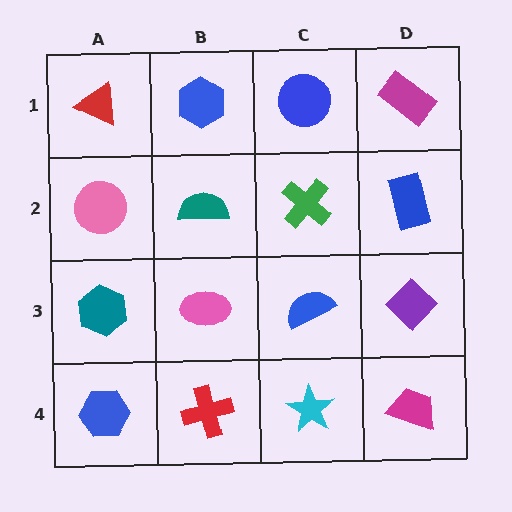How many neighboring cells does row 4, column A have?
2.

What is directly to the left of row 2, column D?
A green cross.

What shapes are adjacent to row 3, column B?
A teal semicircle (row 2, column B), a red cross (row 4, column B), a teal hexagon (row 3, column A), a blue semicircle (row 3, column C).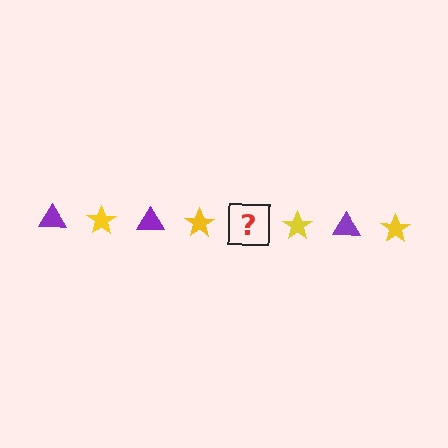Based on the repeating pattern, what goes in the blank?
The blank should be a purple triangle.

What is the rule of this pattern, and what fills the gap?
The rule is that the pattern alternates between purple triangle and yellow star. The gap should be filled with a purple triangle.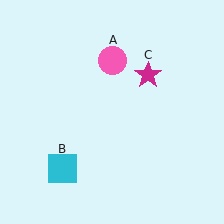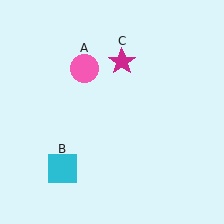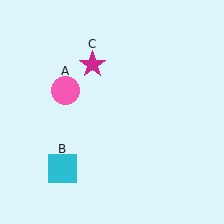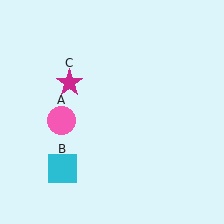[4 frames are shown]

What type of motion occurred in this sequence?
The pink circle (object A), magenta star (object C) rotated counterclockwise around the center of the scene.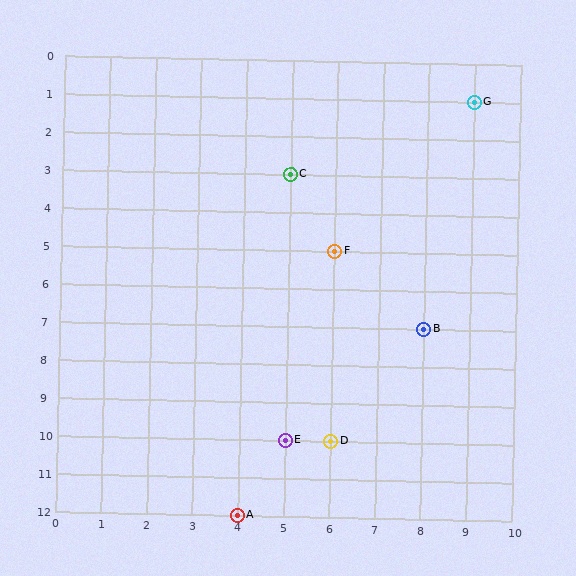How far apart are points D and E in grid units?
Points D and E are 1 column apart.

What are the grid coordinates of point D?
Point D is at grid coordinates (6, 10).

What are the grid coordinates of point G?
Point G is at grid coordinates (9, 1).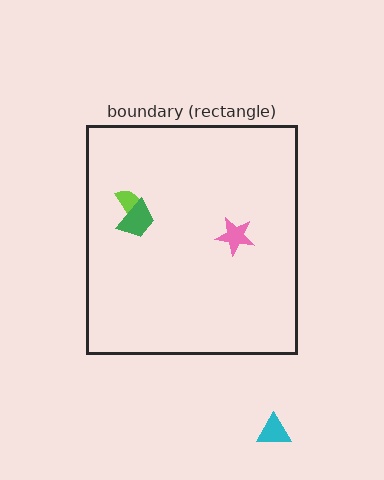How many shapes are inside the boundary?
3 inside, 1 outside.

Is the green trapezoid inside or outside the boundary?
Inside.